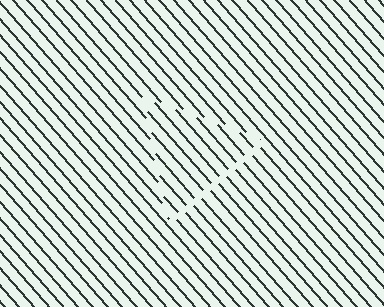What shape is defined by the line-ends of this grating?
An illusory triangle. The interior of the shape contains the same grating, shifted by half a period — the contour is defined by the phase discontinuity where line-ends from the inner and outer gratings abut.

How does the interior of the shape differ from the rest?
The interior of the shape contains the same grating, shifted by half a period — the contour is defined by the phase discontinuity where line-ends from the inner and outer gratings abut.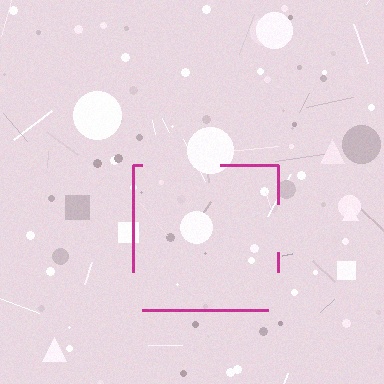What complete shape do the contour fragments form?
The contour fragments form a square.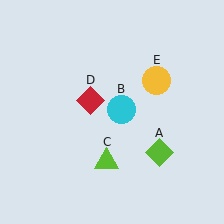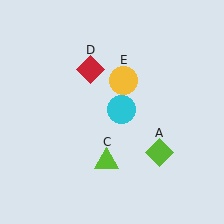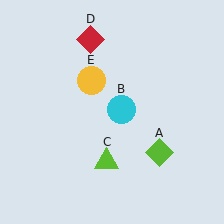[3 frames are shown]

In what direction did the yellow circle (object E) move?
The yellow circle (object E) moved left.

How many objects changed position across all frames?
2 objects changed position: red diamond (object D), yellow circle (object E).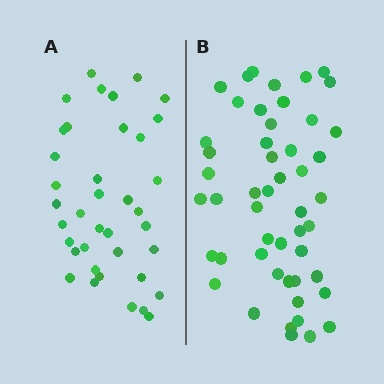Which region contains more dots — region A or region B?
Region B (the right region) has more dots.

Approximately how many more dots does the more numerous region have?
Region B has roughly 12 or so more dots than region A.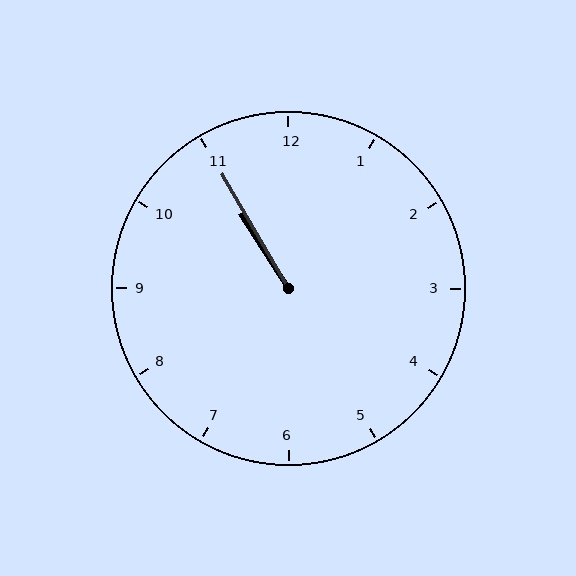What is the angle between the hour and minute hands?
Approximately 2 degrees.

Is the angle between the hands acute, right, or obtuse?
It is acute.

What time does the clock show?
10:55.